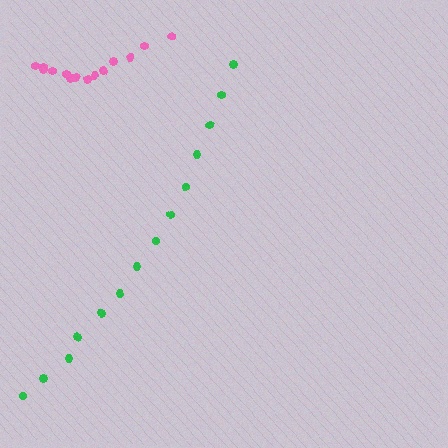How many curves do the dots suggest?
There are 2 distinct paths.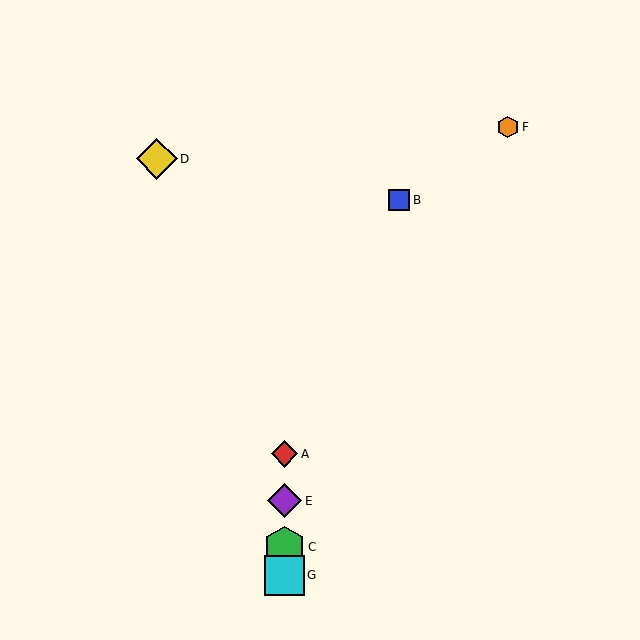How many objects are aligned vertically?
4 objects (A, C, E, G) are aligned vertically.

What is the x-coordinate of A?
Object A is at x≈284.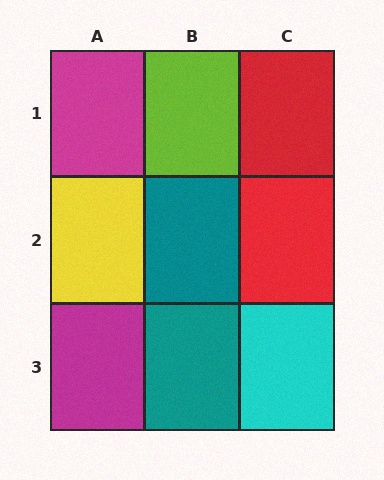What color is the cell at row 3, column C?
Cyan.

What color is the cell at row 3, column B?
Teal.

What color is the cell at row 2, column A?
Yellow.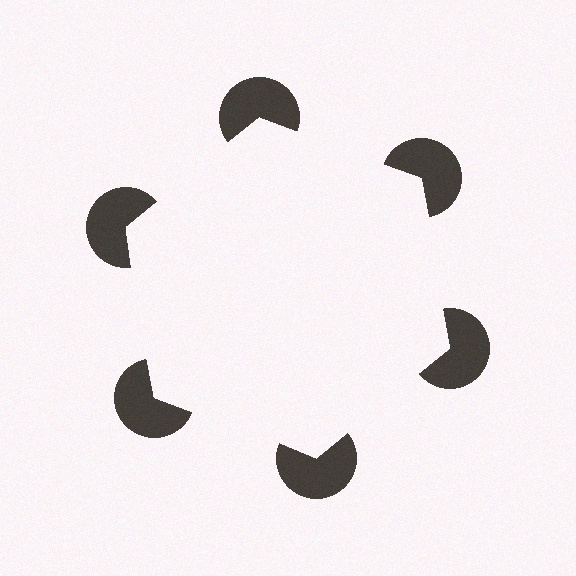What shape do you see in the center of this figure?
An illusory hexagon — its edges are inferred from the aligned wedge cuts in the pac-man discs, not physically drawn.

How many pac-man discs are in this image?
There are 6 — one at each vertex of the illusory hexagon.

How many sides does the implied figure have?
6 sides.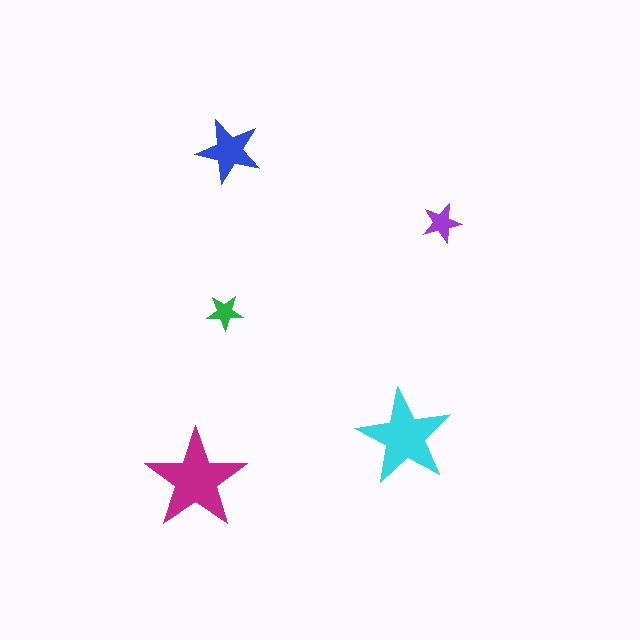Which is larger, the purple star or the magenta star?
The magenta one.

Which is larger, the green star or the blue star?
The blue one.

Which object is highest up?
The blue star is topmost.